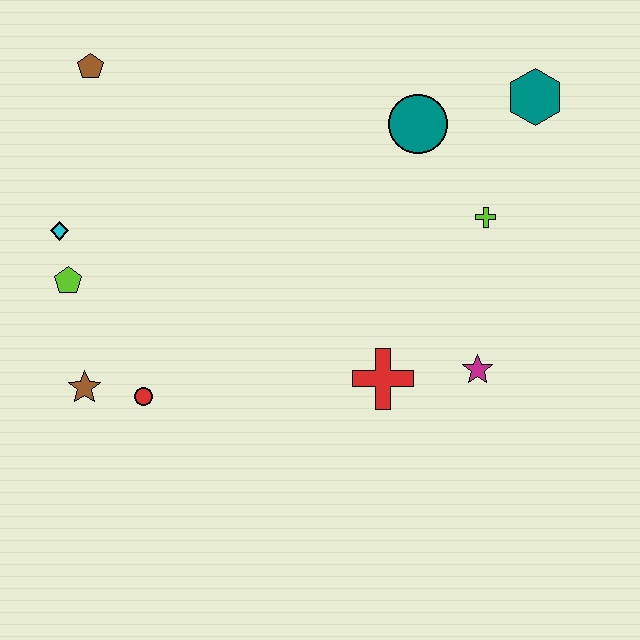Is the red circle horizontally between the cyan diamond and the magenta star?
Yes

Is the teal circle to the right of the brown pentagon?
Yes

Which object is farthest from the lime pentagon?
The teal hexagon is farthest from the lime pentagon.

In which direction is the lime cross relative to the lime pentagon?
The lime cross is to the right of the lime pentagon.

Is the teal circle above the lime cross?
Yes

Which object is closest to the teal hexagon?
The teal circle is closest to the teal hexagon.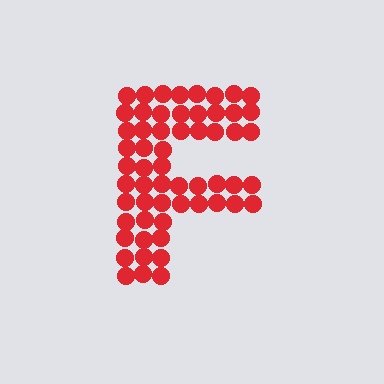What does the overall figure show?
The overall figure shows the letter F.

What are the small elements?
The small elements are circles.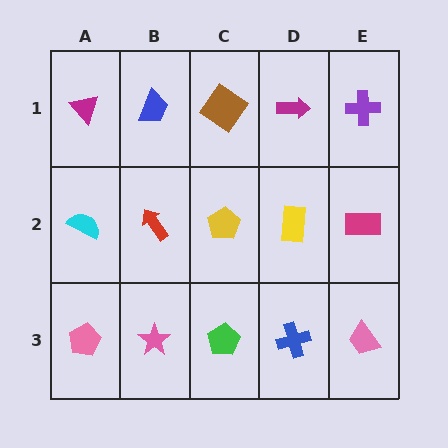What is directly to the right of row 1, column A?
A blue trapezoid.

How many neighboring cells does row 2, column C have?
4.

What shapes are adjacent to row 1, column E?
A magenta rectangle (row 2, column E), a magenta arrow (row 1, column D).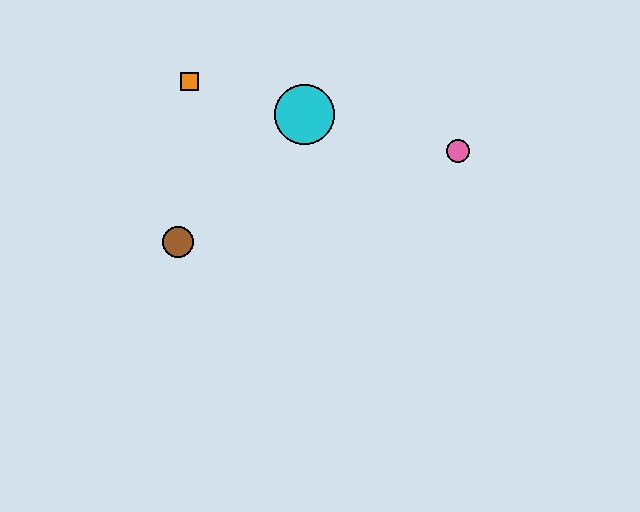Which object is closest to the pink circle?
The cyan circle is closest to the pink circle.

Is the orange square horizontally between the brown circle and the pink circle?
Yes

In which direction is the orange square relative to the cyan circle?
The orange square is to the left of the cyan circle.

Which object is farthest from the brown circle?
The pink circle is farthest from the brown circle.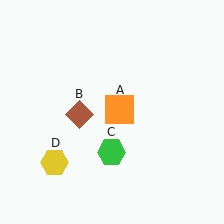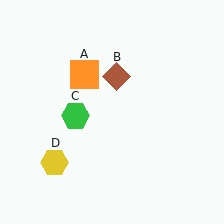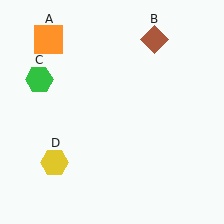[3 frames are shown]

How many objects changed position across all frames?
3 objects changed position: orange square (object A), brown diamond (object B), green hexagon (object C).